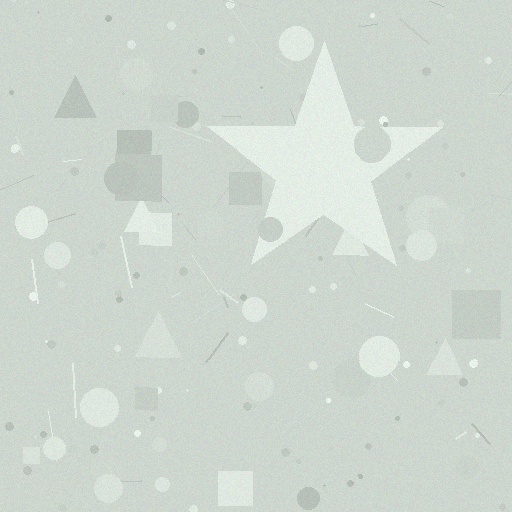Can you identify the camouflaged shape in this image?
The camouflaged shape is a star.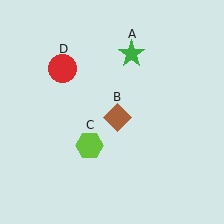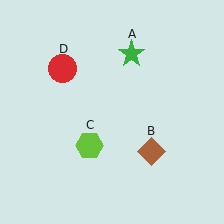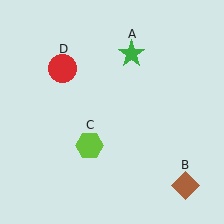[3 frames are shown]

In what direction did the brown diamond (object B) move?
The brown diamond (object B) moved down and to the right.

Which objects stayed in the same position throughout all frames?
Green star (object A) and lime hexagon (object C) and red circle (object D) remained stationary.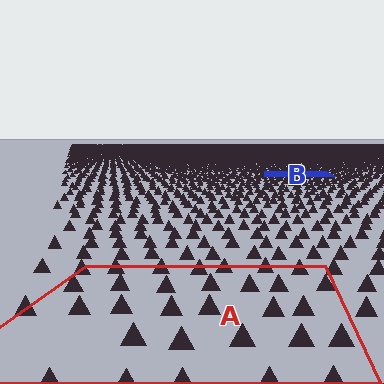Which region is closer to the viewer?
Region A is closer. The texture elements there are larger and more spread out.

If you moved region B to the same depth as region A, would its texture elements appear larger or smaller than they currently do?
They would appear larger. At a closer depth, the same texture elements are projected at a bigger on-screen size.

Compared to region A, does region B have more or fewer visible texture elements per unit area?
Region B has more texture elements per unit area — they are packed more densely because it is farther away.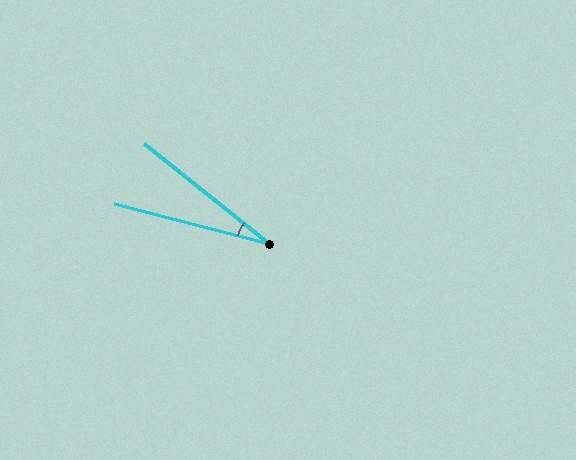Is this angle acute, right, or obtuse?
It is acute.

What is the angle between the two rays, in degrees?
Approximately 24 degrees.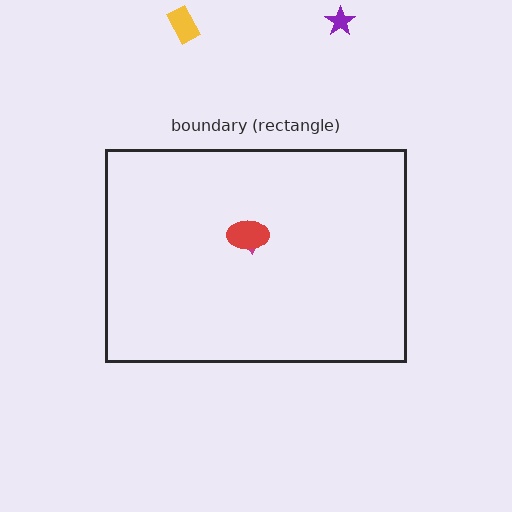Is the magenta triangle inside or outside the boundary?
Inside.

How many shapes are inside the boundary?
2 inside, 2 outside.